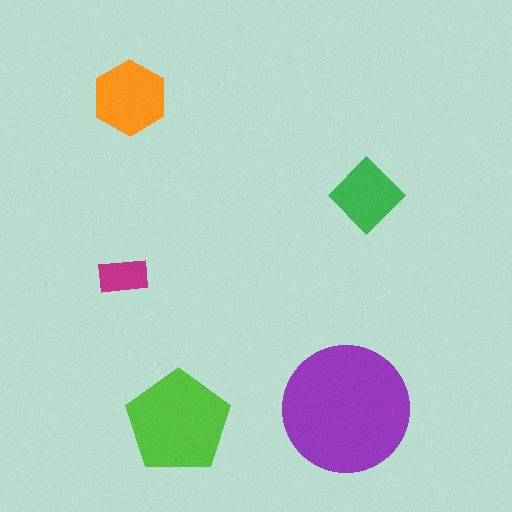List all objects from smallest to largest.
The magenta rectangle, the green diamond, the orange hexagon, the lime pentagon, the purple circle.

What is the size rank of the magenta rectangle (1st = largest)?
5th.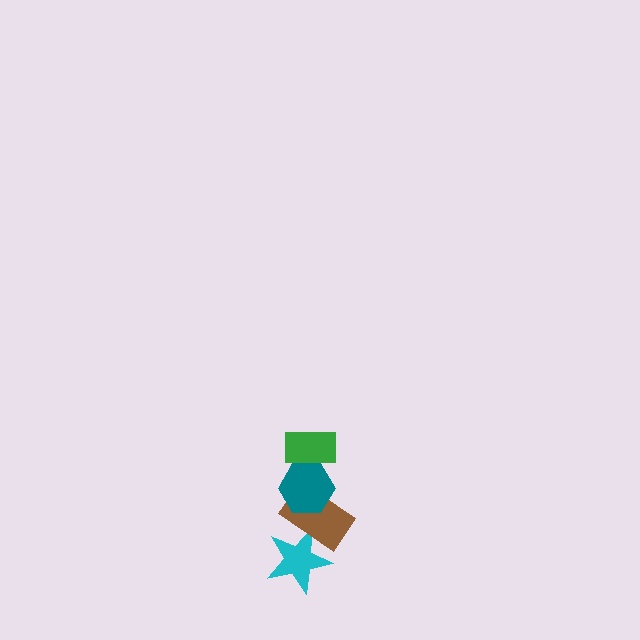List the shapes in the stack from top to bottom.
From top to bottom: the green rectangle, the teal hexagon, the brown rectangle, the cyan star.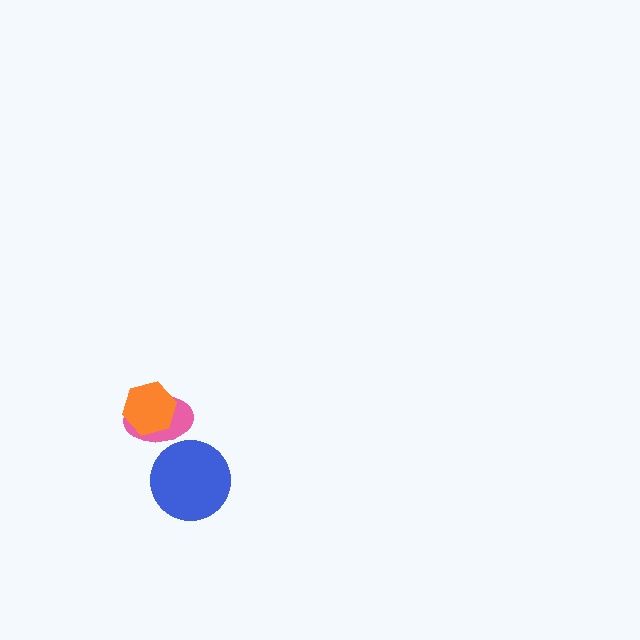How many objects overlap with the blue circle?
0 objects overlap with the blue circle.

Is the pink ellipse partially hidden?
Yes, it is partially covered by another shape.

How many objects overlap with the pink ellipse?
1 object overlaps with the pink ellipse.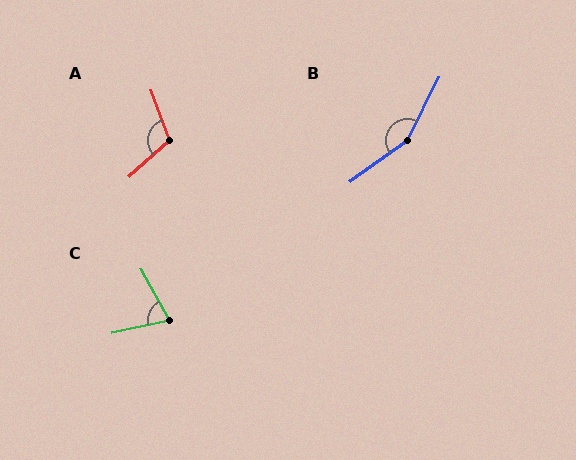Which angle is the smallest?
C, at approximately 73 degrees.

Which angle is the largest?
B, at approximately 153 degrees.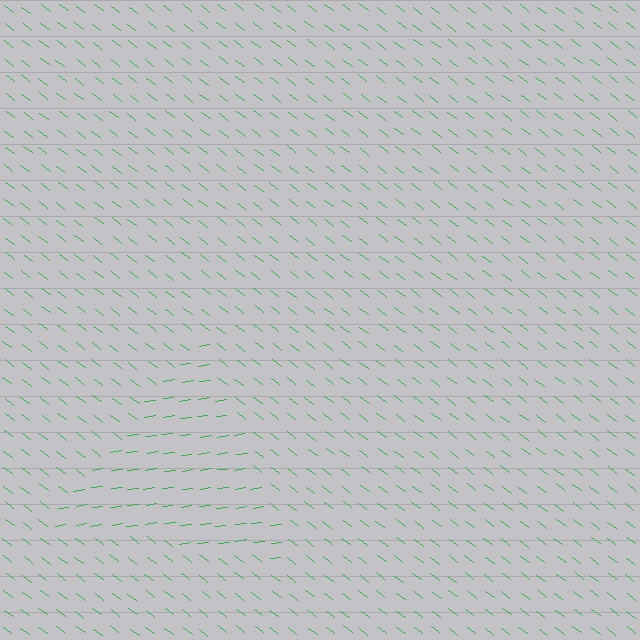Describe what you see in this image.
The image is filled with small green line segments. A triangle region in the image has lines oriented differently from the surrounding lines, creating a visible texture boundary.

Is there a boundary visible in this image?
Yes, there is a texture boundary formed by a change in line orientation.